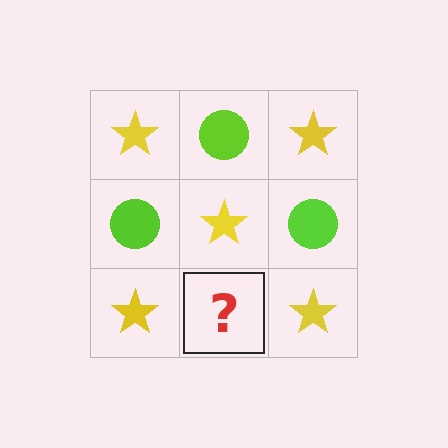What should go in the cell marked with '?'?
The missing cell should contain a lime circle.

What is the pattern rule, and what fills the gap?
The rule is that it alternates yellow star and lime circle in a checkerboard pattern. The gap should be filled with a lime circle.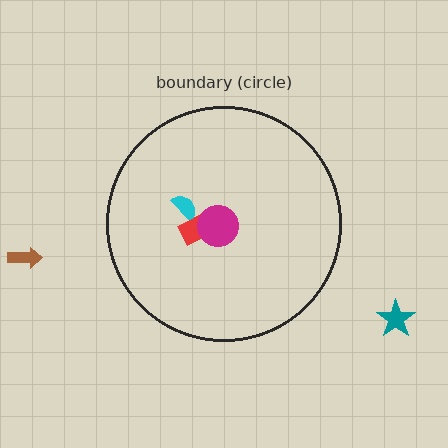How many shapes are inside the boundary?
3 inside, 2 outside.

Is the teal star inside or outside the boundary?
Outside.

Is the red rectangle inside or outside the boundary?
Inside.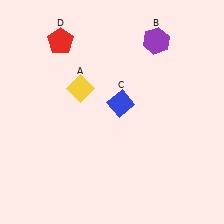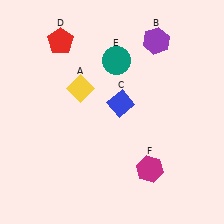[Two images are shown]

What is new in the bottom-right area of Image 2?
A magenta hexagon (F) was added in the bottom-right area of Image 2.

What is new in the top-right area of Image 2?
A teal circle (E) was added in the top-right area of Image 2.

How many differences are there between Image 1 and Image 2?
There are 2 differences between the two images.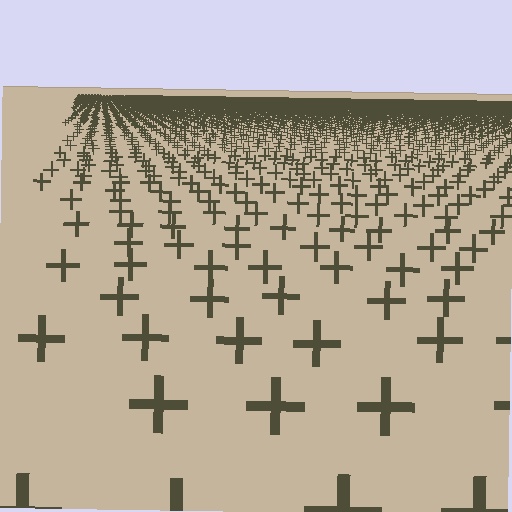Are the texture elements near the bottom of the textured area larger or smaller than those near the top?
Larger. Near the bottom, elements are closer to the viewer and appear at a bigger on-screen size.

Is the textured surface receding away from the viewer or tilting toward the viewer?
The surface is receding away from the viewer. Texture elements get smaller and denser toward the top.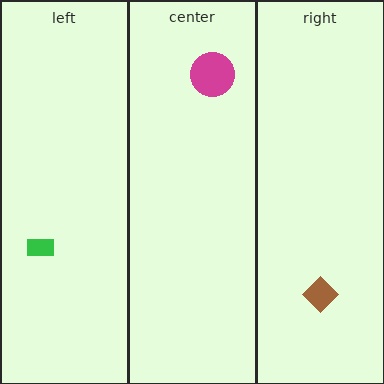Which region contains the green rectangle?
The left region.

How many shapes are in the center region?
1.